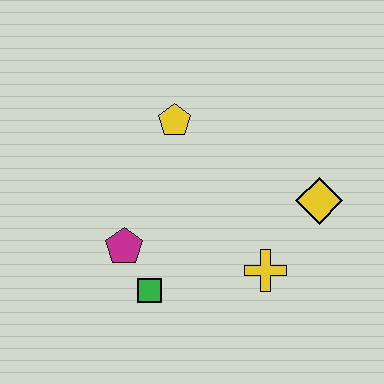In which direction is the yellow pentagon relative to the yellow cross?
The yellow pentagon is above the yellow cross.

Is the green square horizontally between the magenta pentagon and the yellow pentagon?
Yes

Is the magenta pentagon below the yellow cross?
No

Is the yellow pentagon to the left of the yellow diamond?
Yes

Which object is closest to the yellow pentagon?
The magenta pentagon is closest to the yellow pentagon.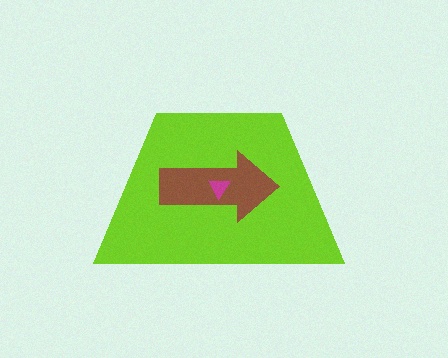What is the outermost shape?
The lime trapezoid.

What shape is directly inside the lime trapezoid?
The brown arrow.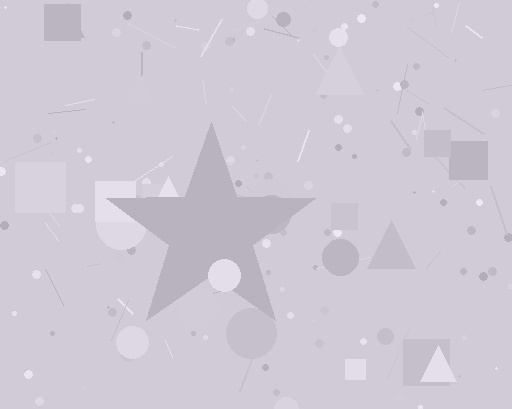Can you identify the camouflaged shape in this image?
The camouflaged shape is a star.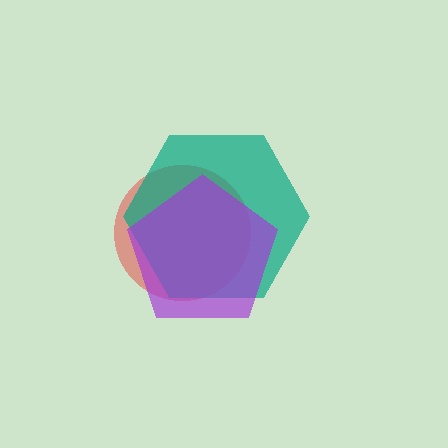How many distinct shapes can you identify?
There are 3 distinct shapes: a red circle, a teal hexagon, a purple pentagon.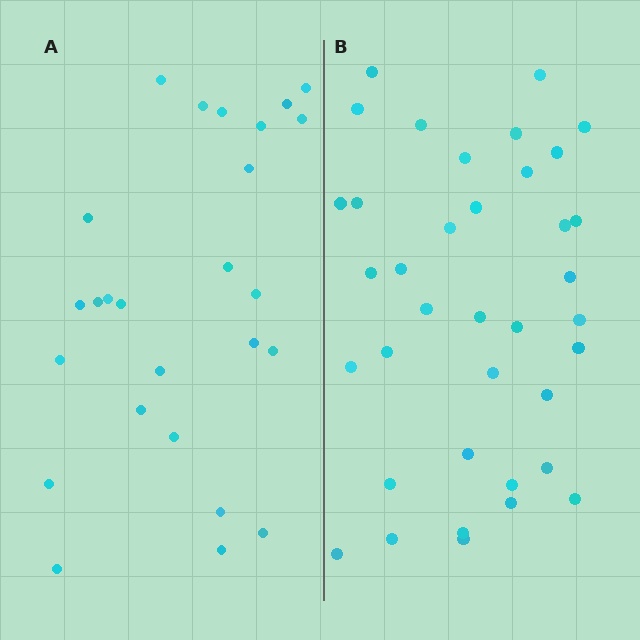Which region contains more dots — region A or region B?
Region B (the right region) has more dots.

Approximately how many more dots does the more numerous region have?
Region B has roughly 12 or so more dots than region A.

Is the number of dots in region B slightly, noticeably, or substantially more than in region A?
Region B has noticeably more, but not dramatically so. The ratio is roughly 1.4 to 1.